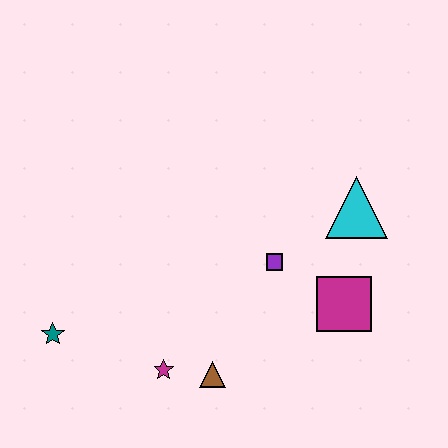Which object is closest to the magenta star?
The brown triangle is closest to the magenta star.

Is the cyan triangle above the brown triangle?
Yes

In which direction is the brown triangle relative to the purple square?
The brown triangle is below the purple square.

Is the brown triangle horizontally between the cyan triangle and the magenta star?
Yes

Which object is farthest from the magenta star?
The cyan triangle is farthest from the magenta star.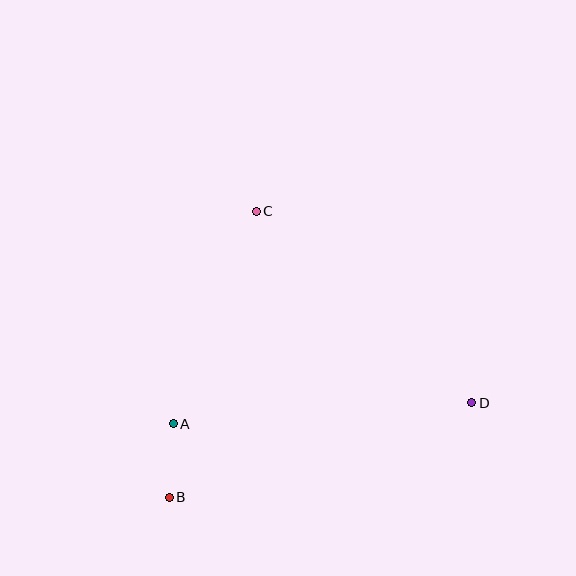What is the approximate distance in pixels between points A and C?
The distance between A and C is approximately 228 pixels.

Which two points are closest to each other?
Points A and B are closest to each other.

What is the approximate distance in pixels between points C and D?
The distance between C and D is approximately 288 pixels.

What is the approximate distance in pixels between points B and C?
The distance between B and C is approximately 299 pixels.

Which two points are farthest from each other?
Points B and D are farthest from each other.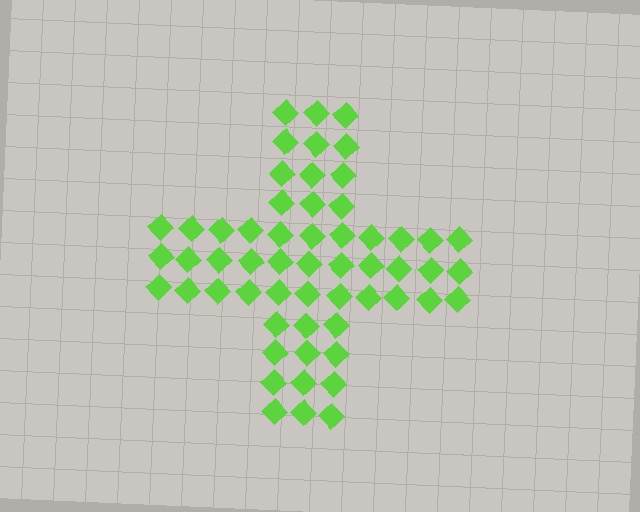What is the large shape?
The large shape is a cross.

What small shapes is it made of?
It is made of small diamonds.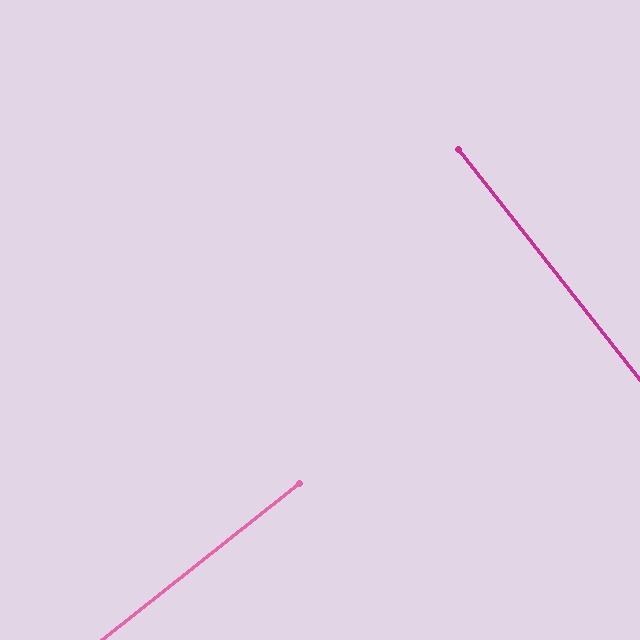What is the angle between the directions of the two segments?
Approximately 90 degrees.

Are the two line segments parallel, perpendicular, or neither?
Perpendicular — they meet at approximately 90°.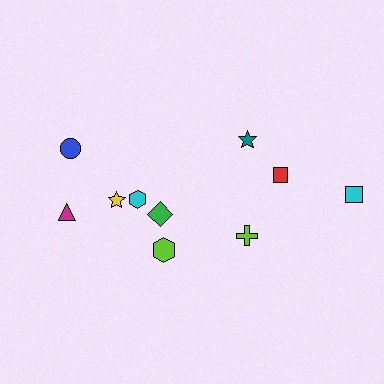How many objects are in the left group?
There are 6 objects.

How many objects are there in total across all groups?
There are 10 objects.